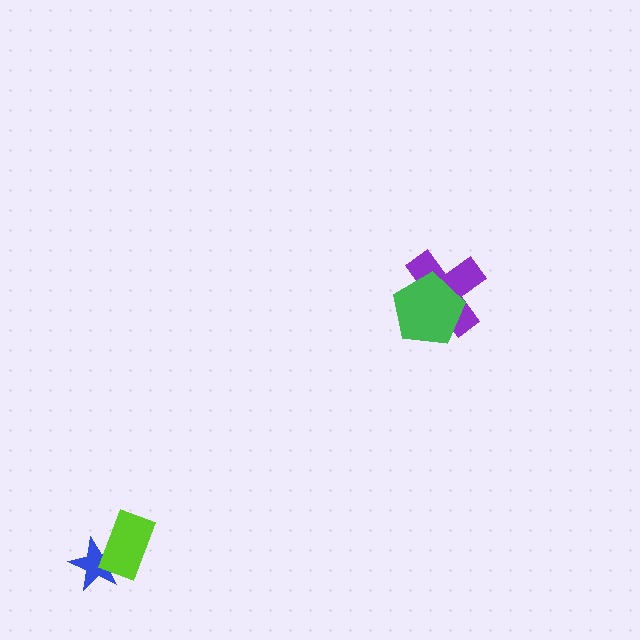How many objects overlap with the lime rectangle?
1 object overlaps with the lime rectangle.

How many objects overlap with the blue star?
1 object overlaps with the blue star.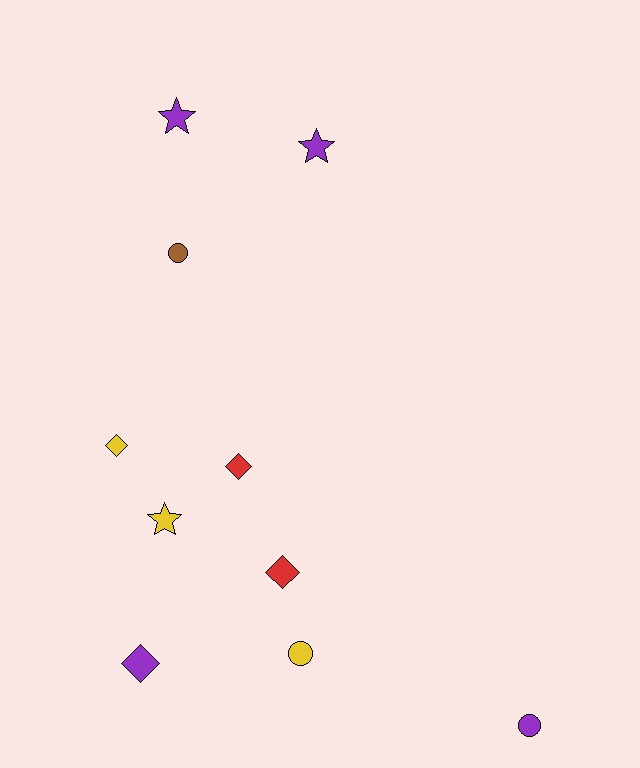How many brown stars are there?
There are no brown stars.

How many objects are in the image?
There are 10 objects.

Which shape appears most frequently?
Diamond, with 4 objects.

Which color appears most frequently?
Purple, with 4 objects.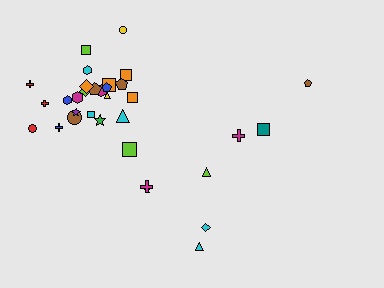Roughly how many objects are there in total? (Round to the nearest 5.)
Roughly 35 objects in total.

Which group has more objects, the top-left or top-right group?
The top-left group.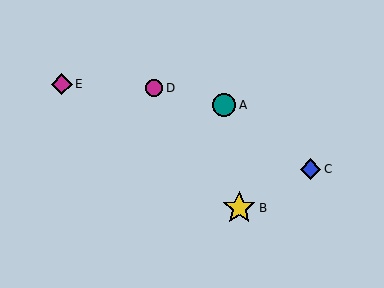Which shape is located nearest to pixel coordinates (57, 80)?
The magenta diamond (labeled E) at (62, 84) is nearest to that location.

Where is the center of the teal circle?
The center of the teal circle is at (224, 105).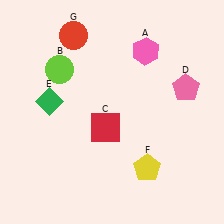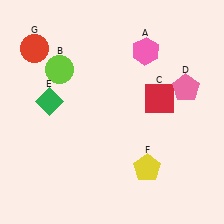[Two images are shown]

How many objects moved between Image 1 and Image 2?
2 objects moved between the two images.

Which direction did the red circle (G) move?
The red circle (G) moved left.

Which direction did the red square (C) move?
The red square (C) moved right.